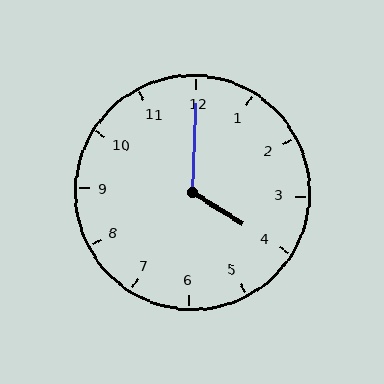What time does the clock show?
4:00.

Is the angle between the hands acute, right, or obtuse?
It is obtuse.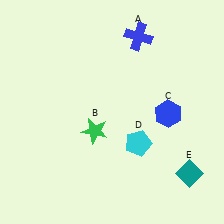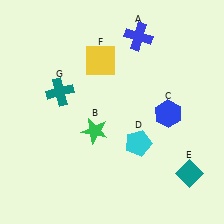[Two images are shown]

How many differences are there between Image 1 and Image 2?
There are 2 differences between the two images.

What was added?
A yellow square (F), a teal cross (G) were added in Image 2.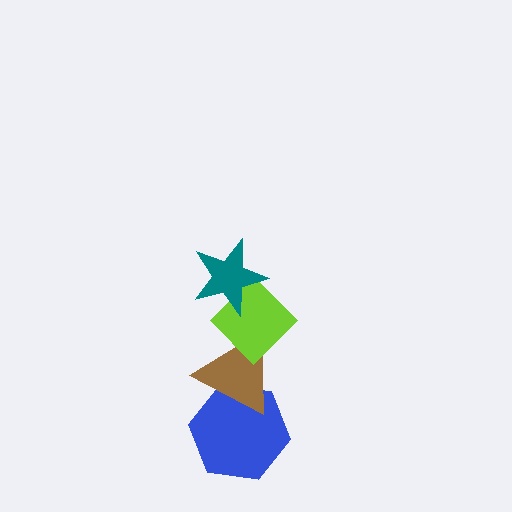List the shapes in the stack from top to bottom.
From top to bottom: the teal star, the lime diamond, the brown triangle, the blue hexagon.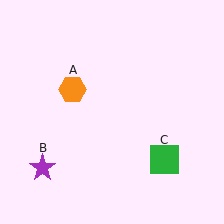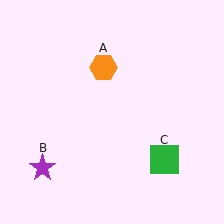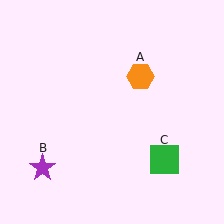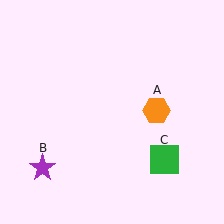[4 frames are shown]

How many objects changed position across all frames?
1 object changed position: orange hexagon (object A).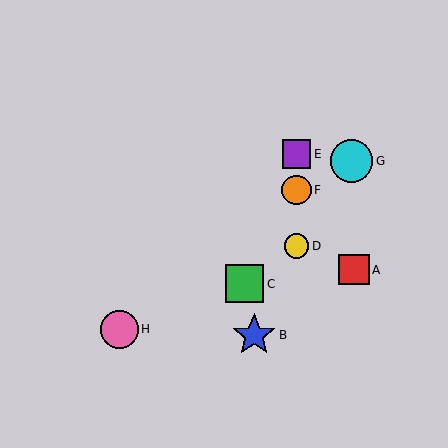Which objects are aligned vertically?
Objects D, E, F are aligned vertically.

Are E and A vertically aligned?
No, E is at x≈297 and A is at x≈354.